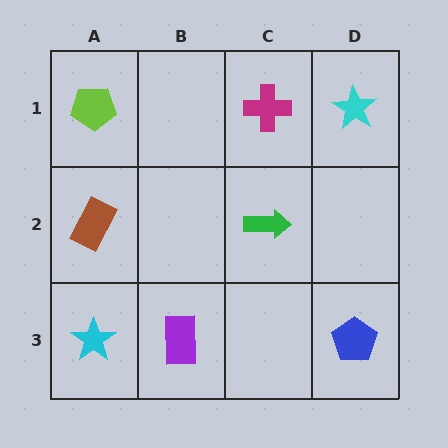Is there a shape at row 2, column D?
No, that cell is empty.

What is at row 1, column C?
A magenta cross.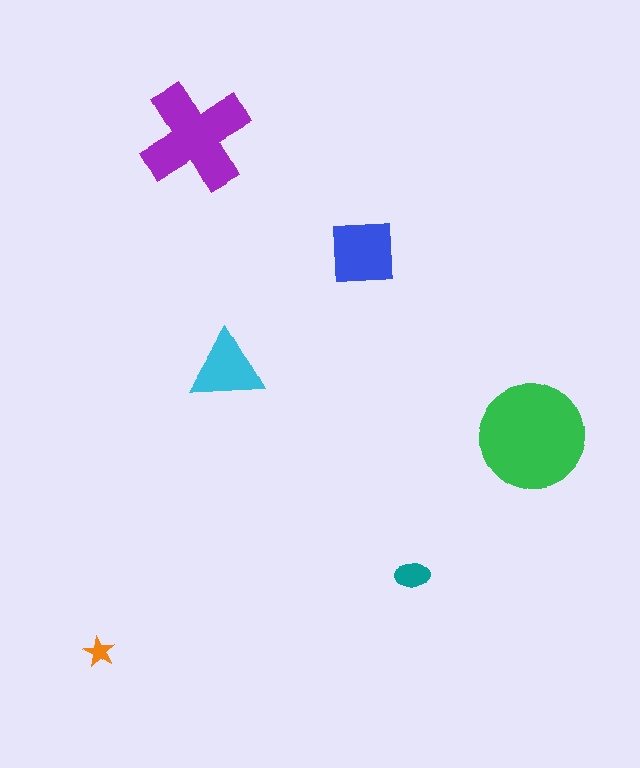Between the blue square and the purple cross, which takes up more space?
The purple cross.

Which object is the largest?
The green circle.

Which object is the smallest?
The orange star.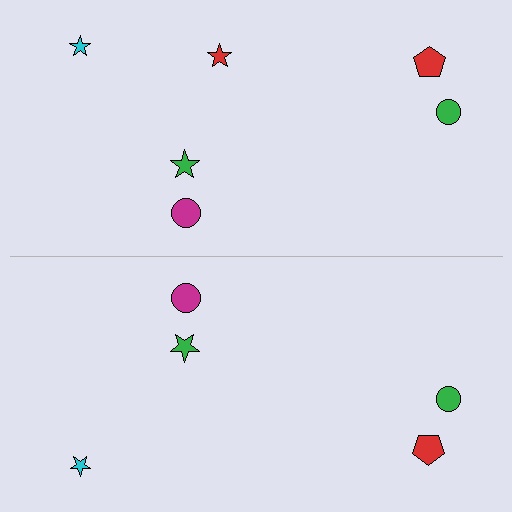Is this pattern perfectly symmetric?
No, the pattern is not perfectly symmetric. A red star is missing from the bottom side.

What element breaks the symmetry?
A red star is missing from the bottom side.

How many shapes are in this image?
There are 11 shapes in this image.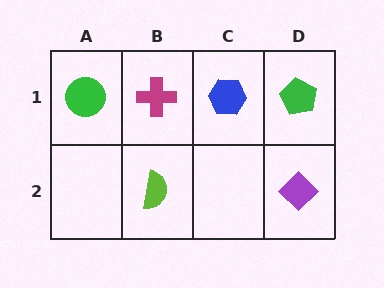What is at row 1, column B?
A magenta cross.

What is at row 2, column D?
A purple diamond.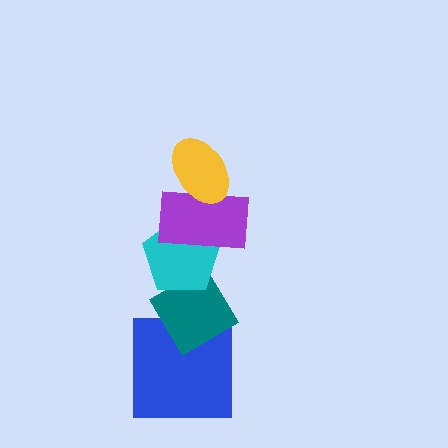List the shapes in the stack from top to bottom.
From top to bottom: the yellow ellipse, the purple rectangle, the cyan pentagon, the teal diamond, the blue square.